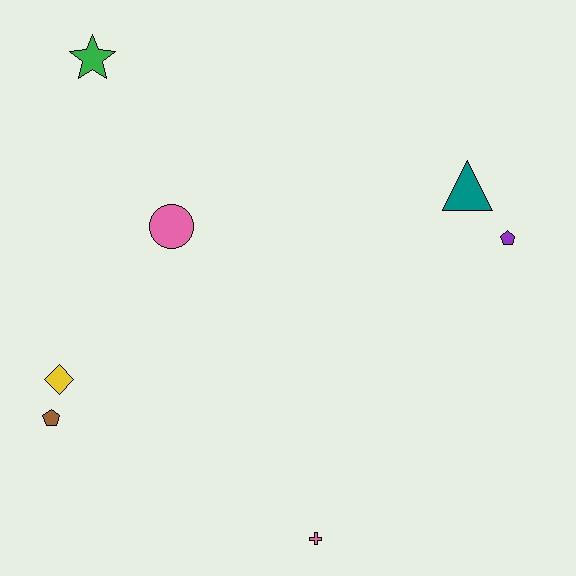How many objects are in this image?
There are 7 objects.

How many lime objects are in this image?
There are no lime objects.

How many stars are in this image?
There is 1 star.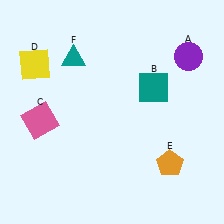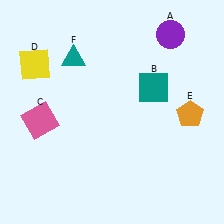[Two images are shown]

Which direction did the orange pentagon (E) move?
The orange pentagon (E) moved up.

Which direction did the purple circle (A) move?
The purple circle (A) moved up.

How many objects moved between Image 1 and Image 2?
2 objects moved between the two images.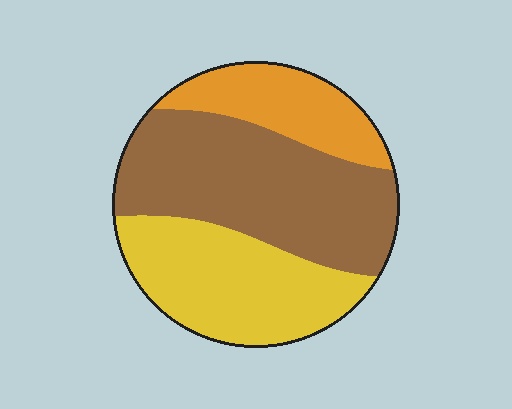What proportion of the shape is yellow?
Yellow covers 34% of the shape.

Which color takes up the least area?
Orange, at roughly 20%.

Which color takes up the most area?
Brown, at roughly 45%.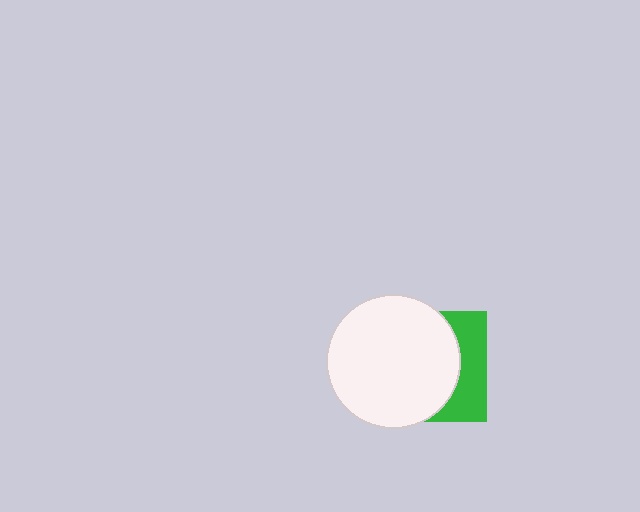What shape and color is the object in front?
The object in front is a white circle.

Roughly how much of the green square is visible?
A small part of it is visible (roughly 32%).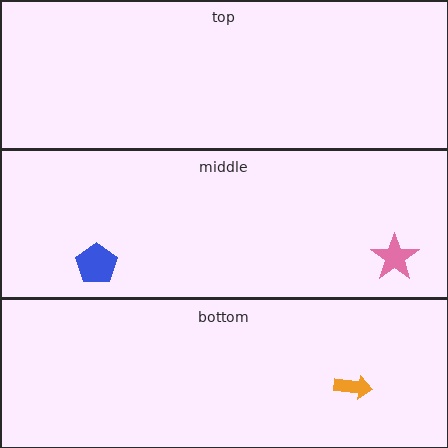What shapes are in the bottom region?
The orange arrow.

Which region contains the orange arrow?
The bottom region.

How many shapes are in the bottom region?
1.